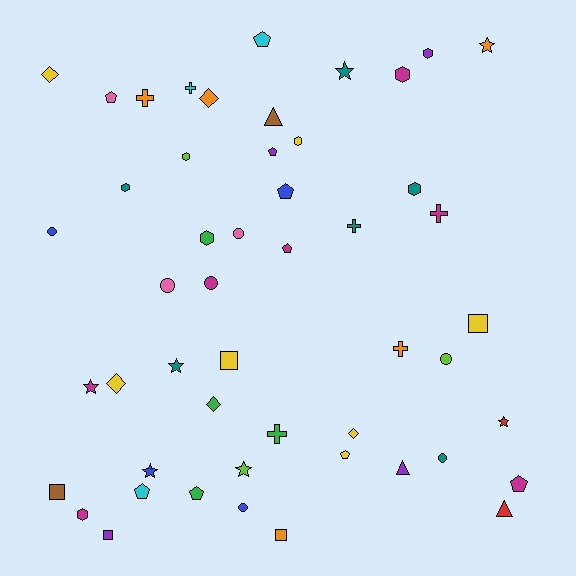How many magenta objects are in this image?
There are 7 magenta objects.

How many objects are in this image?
There are 50 objects.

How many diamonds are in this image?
There are 5 diamonds.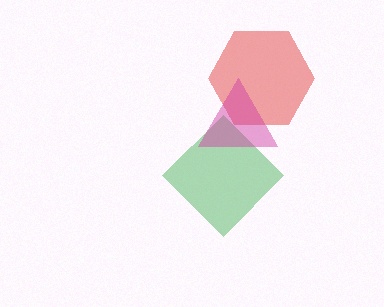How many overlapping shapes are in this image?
There are 3 overlapping shapes in the image.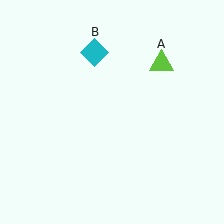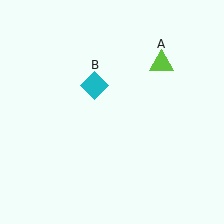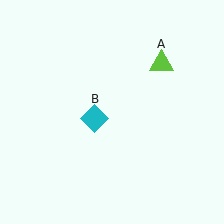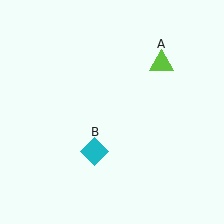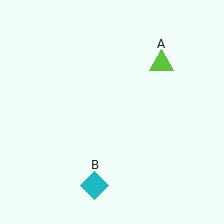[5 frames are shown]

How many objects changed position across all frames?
1 object changed position: cyan diamond (object B).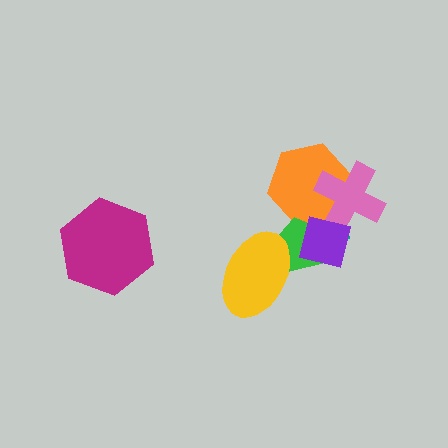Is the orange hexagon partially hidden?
Yes, it is partially covered by another shape.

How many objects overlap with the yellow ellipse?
1 object overlaps with the yellow ellipse.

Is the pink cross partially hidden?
Yes, it is partially covered by another shape.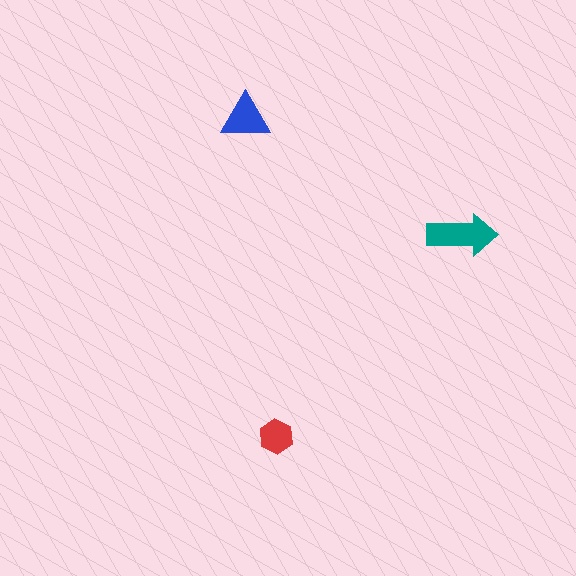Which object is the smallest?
The red hexagon.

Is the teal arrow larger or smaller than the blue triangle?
Larger.